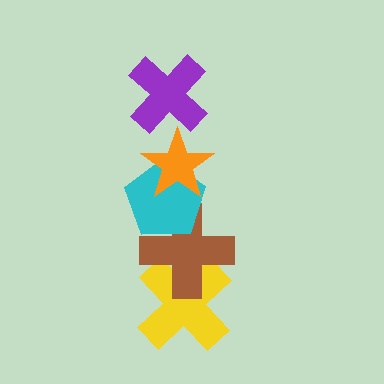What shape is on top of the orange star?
The purple cross is on top of the orange star.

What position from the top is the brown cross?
The brown cross is 4th from the top.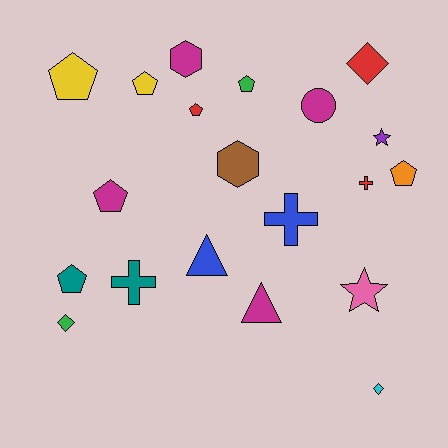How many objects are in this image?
There are 20 objects.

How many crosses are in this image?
There are 3 crosses.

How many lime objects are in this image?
There are no lime objects.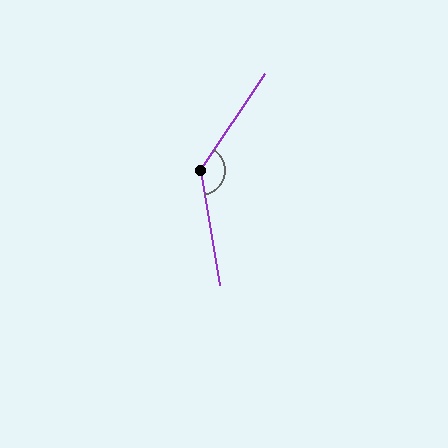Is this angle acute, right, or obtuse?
It is obtuse.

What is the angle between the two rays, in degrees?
Approximately 137 degrees.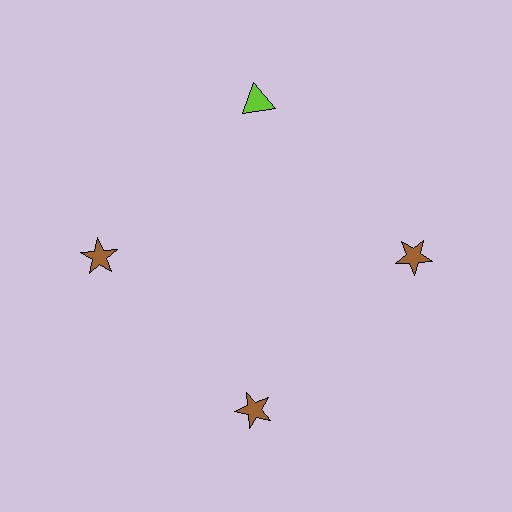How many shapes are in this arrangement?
There are 4 shapes arranged in a ring pattern.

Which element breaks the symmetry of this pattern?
The lime triangle at roughly the 12 o'clock position breaks the symmetry. All other shapes are brown stars.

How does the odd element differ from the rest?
It differs in both color (lime instead of brown) and shape (triangle instead of star).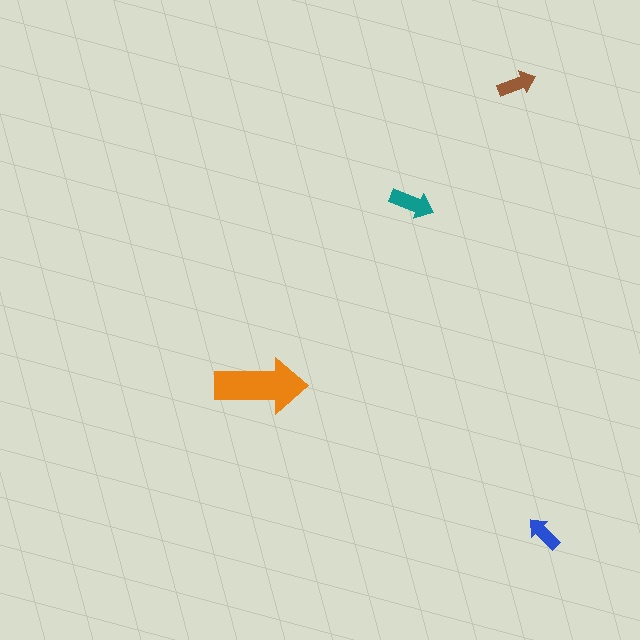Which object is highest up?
The brown arrow is topmost.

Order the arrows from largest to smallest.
the orange one, the teal one, the brown one, the blue one.